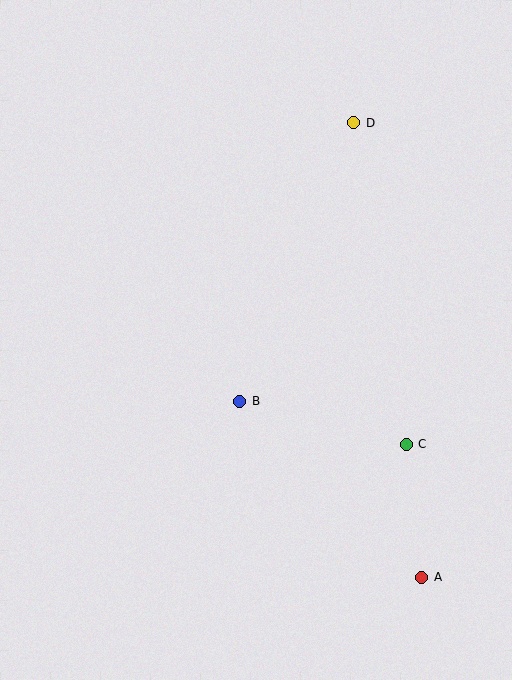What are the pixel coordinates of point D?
Point D is at (354, 123).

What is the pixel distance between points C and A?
The distance between C and A is 134 pixels.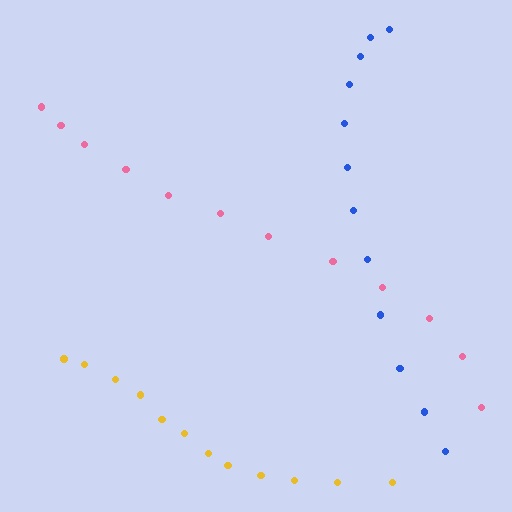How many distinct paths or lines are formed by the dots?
There are 3 distinct paths.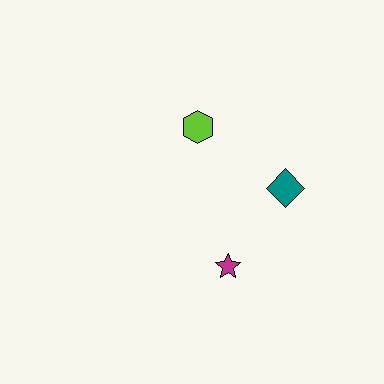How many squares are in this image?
There are no squares.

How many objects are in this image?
There are 3 objects.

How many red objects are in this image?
There are no red objects.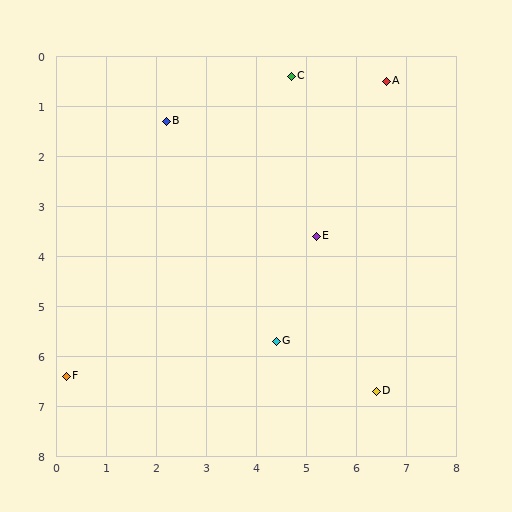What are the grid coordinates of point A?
Point A is at approximately (6.6, 0.5).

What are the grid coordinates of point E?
Point E is at approximately (5.2, 3.6).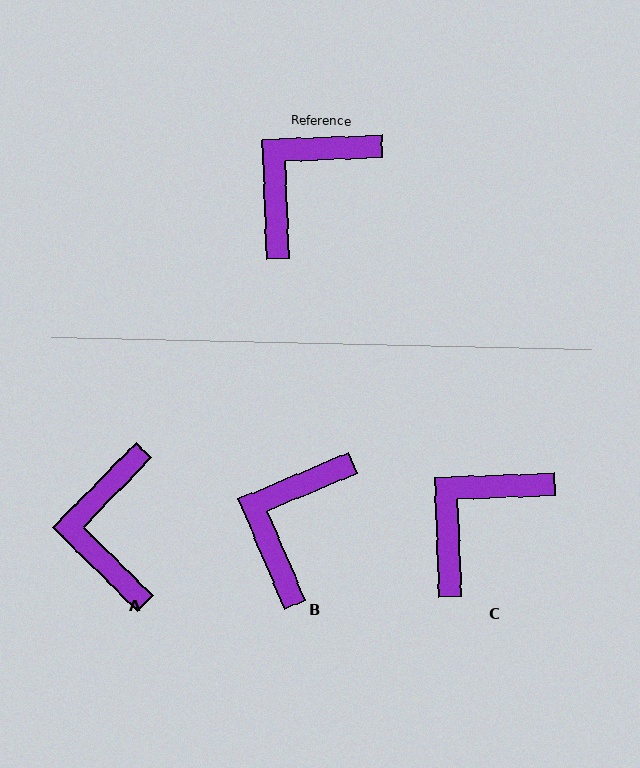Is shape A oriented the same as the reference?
No, it is off by about 43 degrees.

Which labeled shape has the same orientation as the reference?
C.